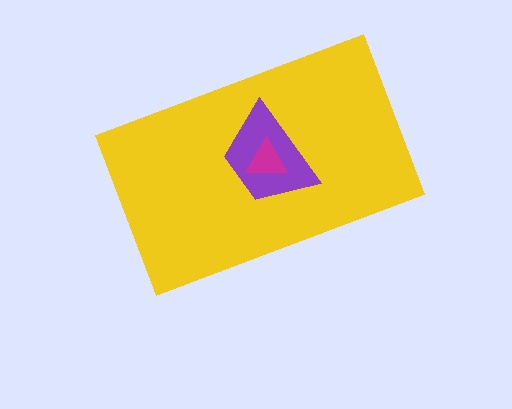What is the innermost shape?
The magenta triangle.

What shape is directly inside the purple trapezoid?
The magenta triangle.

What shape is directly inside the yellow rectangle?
The purple trapezoid.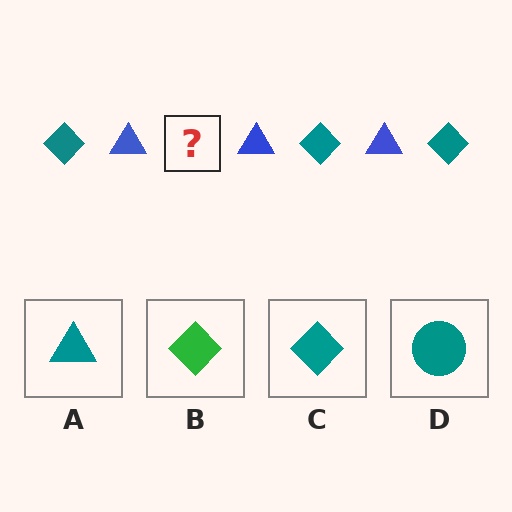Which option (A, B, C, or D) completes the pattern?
C.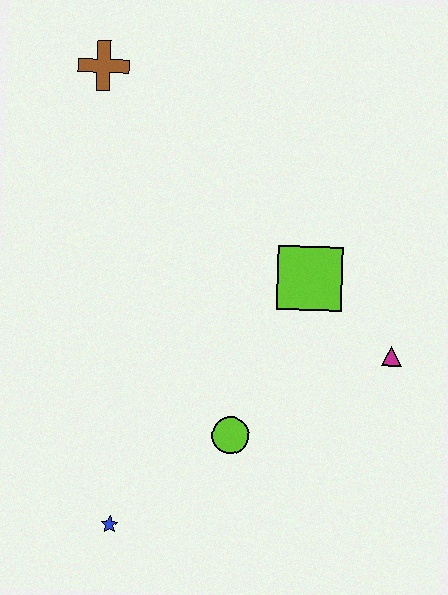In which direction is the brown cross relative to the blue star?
The brown cross is above the blue star.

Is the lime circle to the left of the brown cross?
No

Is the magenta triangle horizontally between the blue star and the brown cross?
No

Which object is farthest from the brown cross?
The blue star is farthest from the brown cross.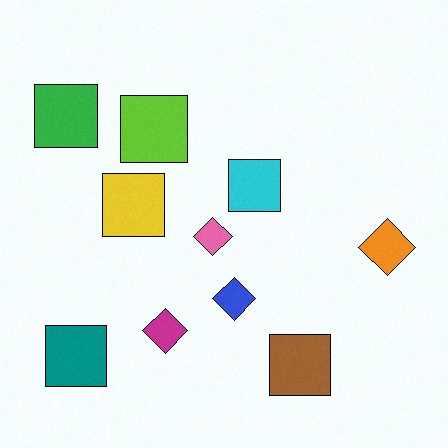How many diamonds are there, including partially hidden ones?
There are 4 diamonds.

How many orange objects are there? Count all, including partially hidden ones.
There is 1 orange object.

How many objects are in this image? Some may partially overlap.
There are 10 objects.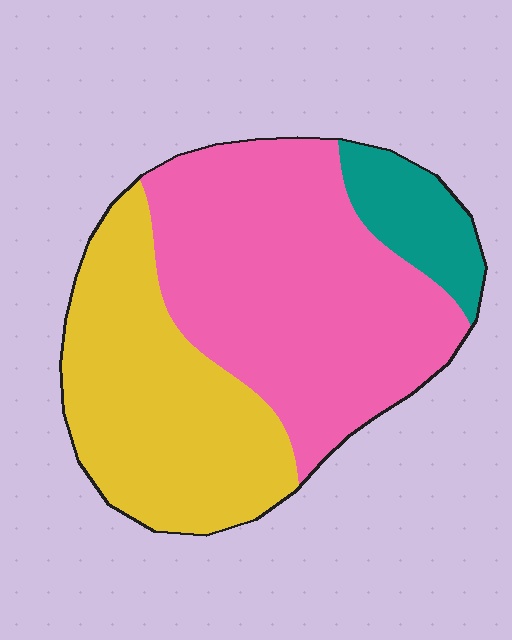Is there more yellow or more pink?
Pink.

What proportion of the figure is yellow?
Yellow covers roughly 35% of the figure.